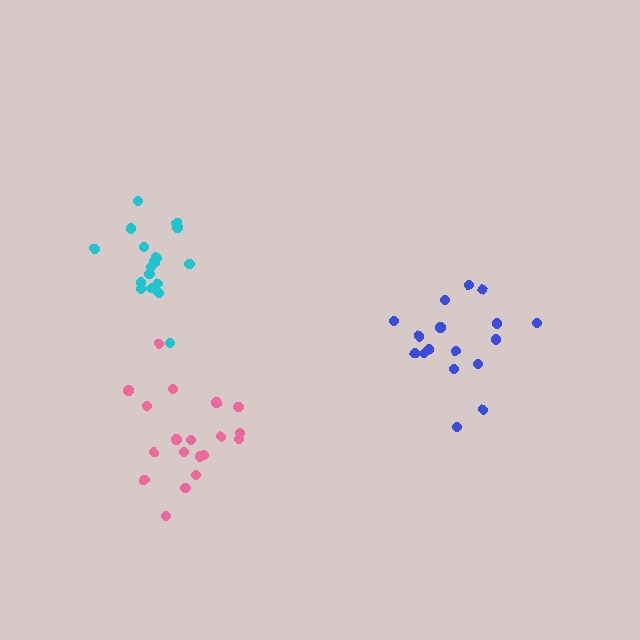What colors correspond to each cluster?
The clusters are colored: cyan, pink, blue.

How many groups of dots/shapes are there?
There are 3 groups.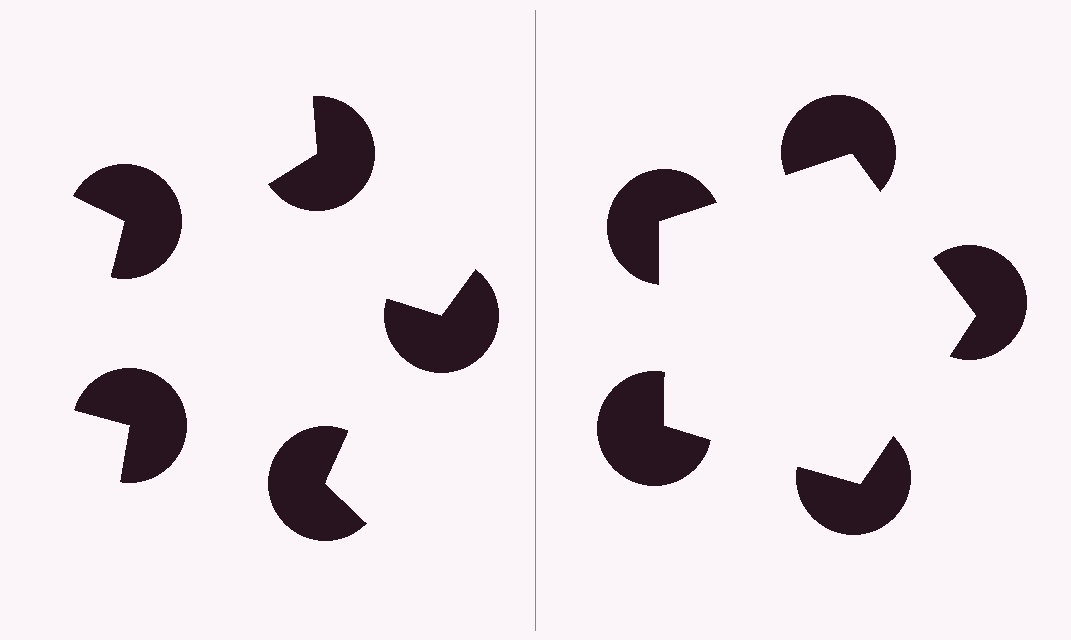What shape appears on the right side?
An illusory pentagon.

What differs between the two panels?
The pac-man discs are positioned identically on both sides; only the wedge orientations differ. On the right they align to a pentagon; on the left they are misaligned.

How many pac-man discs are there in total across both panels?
10 — 5 on each side.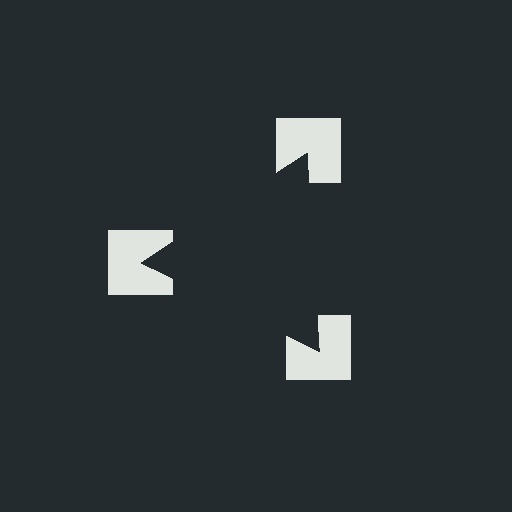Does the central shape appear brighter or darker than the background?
It typically appears slightly darker than the background, even though no actual brightness change is drawn.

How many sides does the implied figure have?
3 sides.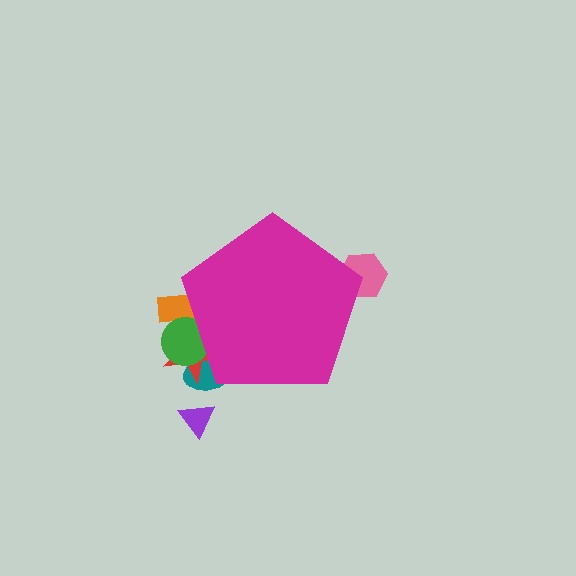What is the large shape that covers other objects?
A magenta pentagon.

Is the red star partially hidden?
Yes, the red star is partially hidden behind the magenta pentagon.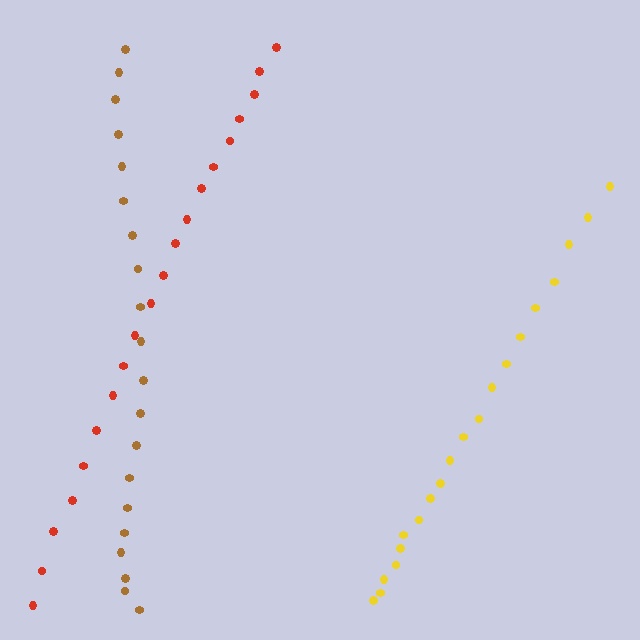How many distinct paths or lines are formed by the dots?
There are 3 distinct paths.